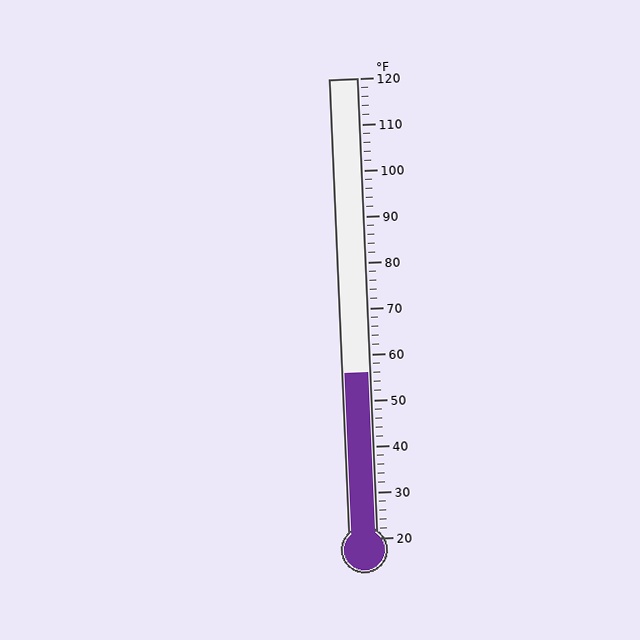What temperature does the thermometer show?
The thermometer shows approximately 56°F.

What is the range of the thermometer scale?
The thermometer scale ranges from 20°F to 120°F.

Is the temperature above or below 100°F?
The temperature is below 100°F.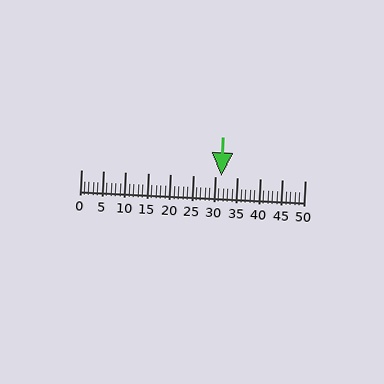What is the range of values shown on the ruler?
The ruler shows values from 0 to 50.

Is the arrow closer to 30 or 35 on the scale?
The arrow is closer to 30.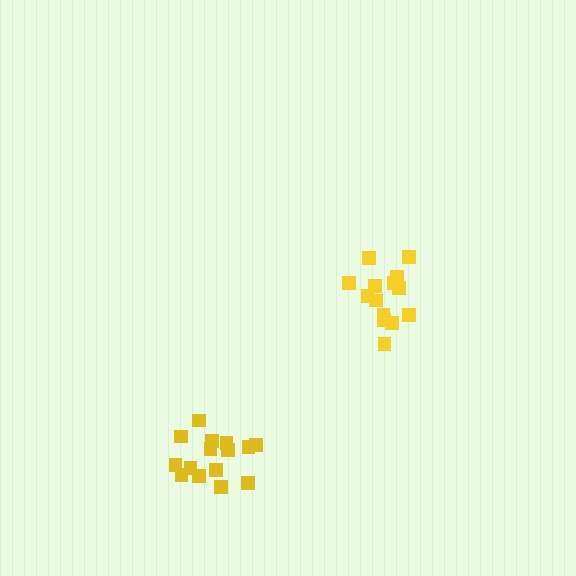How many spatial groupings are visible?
There are 2 spatial groupings.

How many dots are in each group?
Group 1: 14 dots, Group 2: 15 dots (29 total).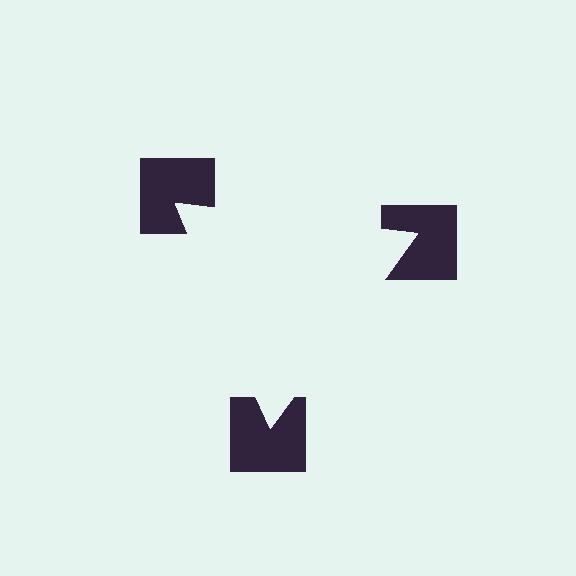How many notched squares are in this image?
There are 3 — one at each vertex of the illusory triangle.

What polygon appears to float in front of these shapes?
An illusory triangle — its edges are inferred from the aligned wedge cuts in the notched squares, not physically drawn.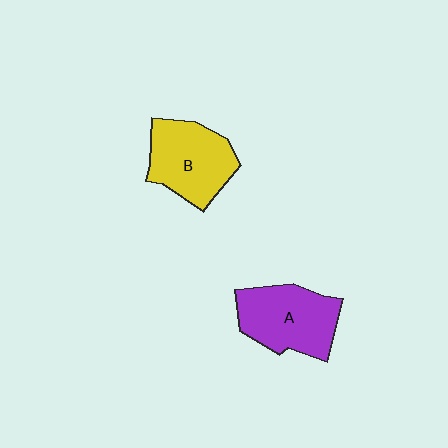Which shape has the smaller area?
Shape B (yellow).